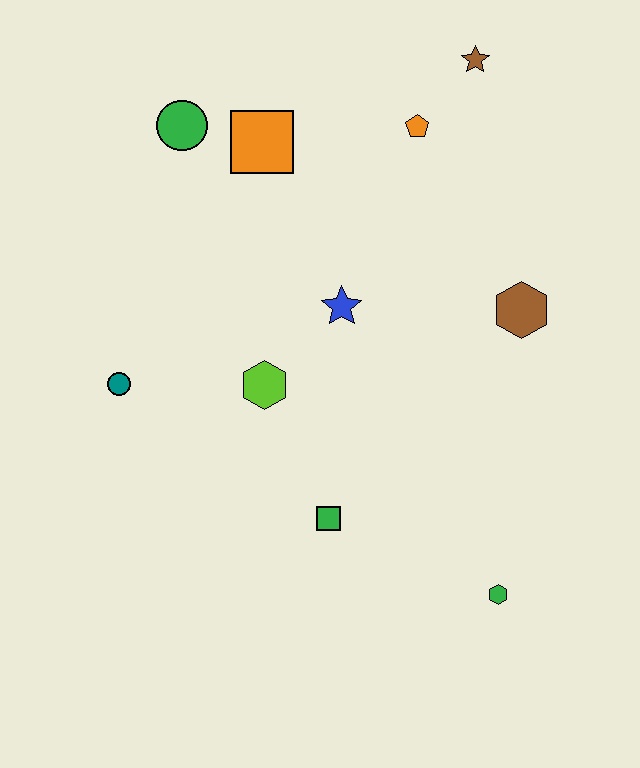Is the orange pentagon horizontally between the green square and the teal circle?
No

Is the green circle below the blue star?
No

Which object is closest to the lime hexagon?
The blue star is closest to the lime hexagon.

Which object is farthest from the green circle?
The green hexagon is farthest from the green circle.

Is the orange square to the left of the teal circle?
No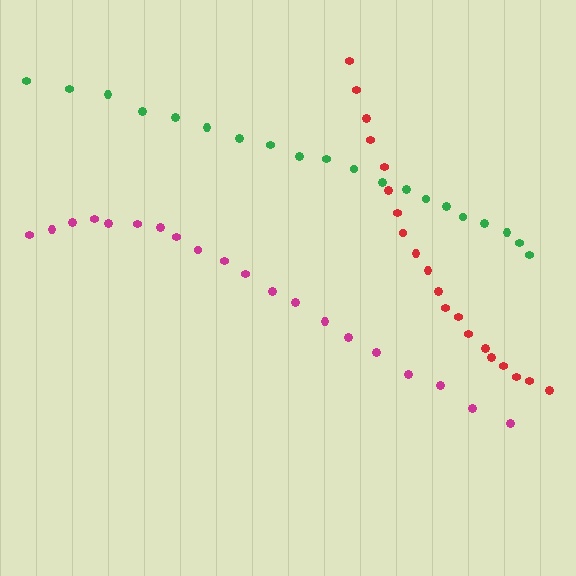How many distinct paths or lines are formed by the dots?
There are 3 distinct paths.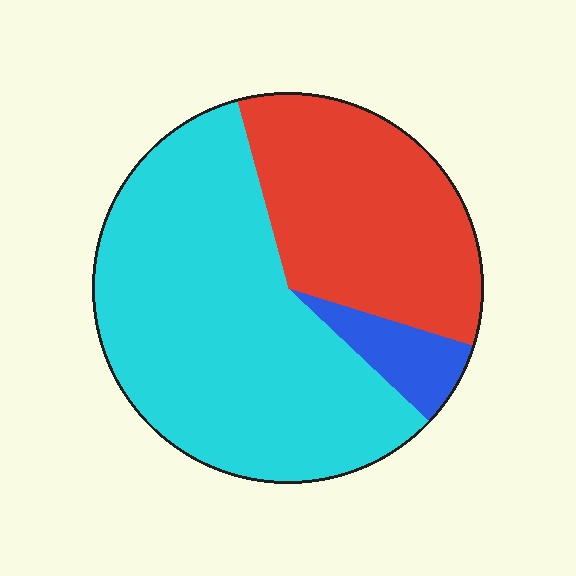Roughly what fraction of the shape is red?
Red takes up between a third and a half of the shape.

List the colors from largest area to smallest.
From largest to smallest: cyan, red, blue.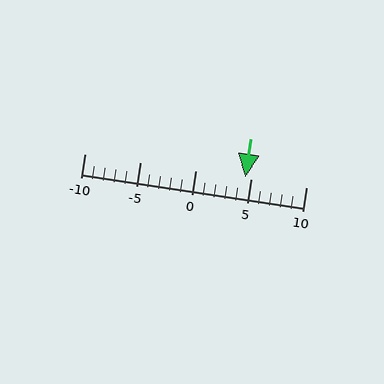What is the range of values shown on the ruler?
The ruler shows values from -10 to 10.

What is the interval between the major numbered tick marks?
The major tick marks are spaced 5 units apart.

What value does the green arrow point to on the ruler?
The green arrow points to approximately 4.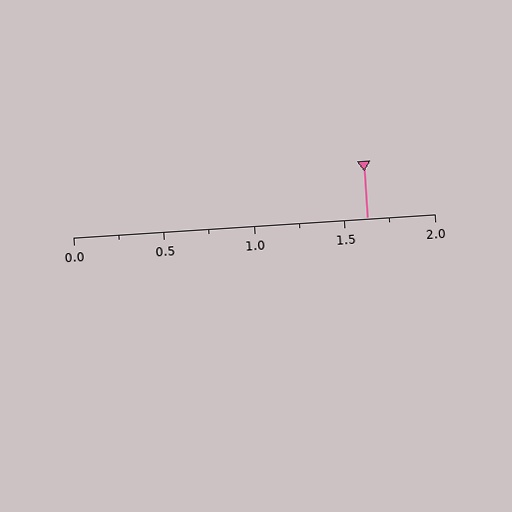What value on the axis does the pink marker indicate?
The marker indicates approximately 1.62.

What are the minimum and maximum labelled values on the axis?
The axis runs from 0.0 to 2.0.